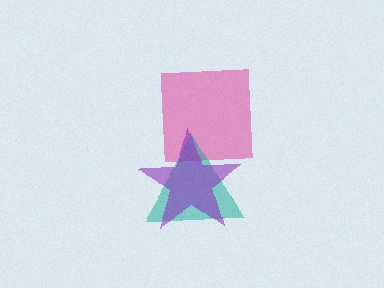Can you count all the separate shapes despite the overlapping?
Yes, there are 3 separate shapes.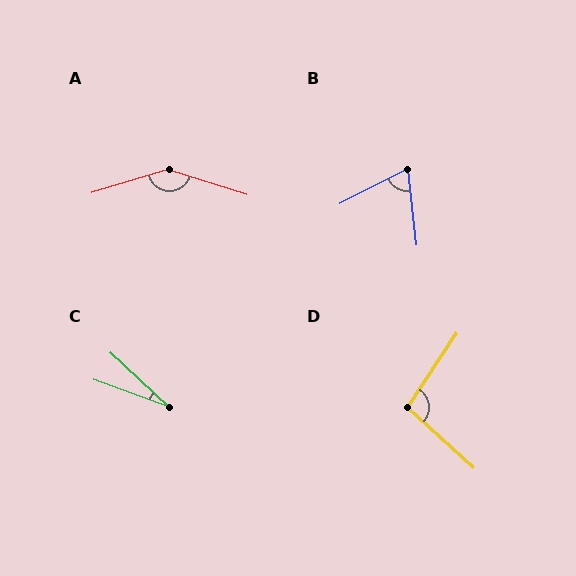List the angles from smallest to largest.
C (23°), B (69°), D (99°), A (146°).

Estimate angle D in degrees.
Approximately 99 degrees.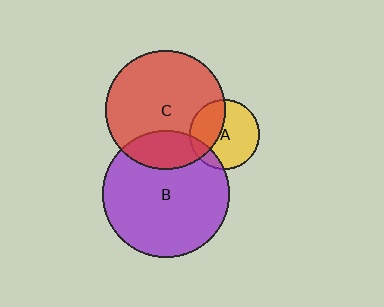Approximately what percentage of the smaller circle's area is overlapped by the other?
Approximately 15%.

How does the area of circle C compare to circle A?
Approximately 2.9 times.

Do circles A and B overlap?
Yes.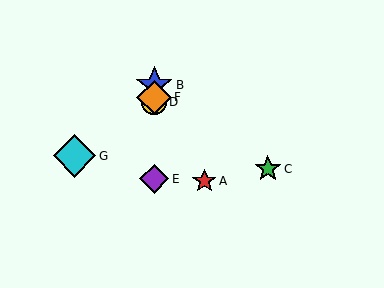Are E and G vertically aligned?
No, E is at x≈154 and G is at x≈75.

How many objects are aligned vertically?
4 objects (B, D, E, F) are aligned vertically.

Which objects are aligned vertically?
Objects B, D, E, F are aligned vertically.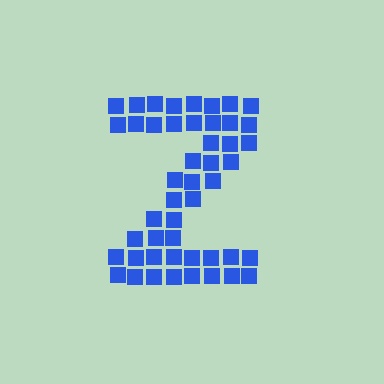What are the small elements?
The small elements are squares.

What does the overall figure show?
The overall figure shows the letter Z.